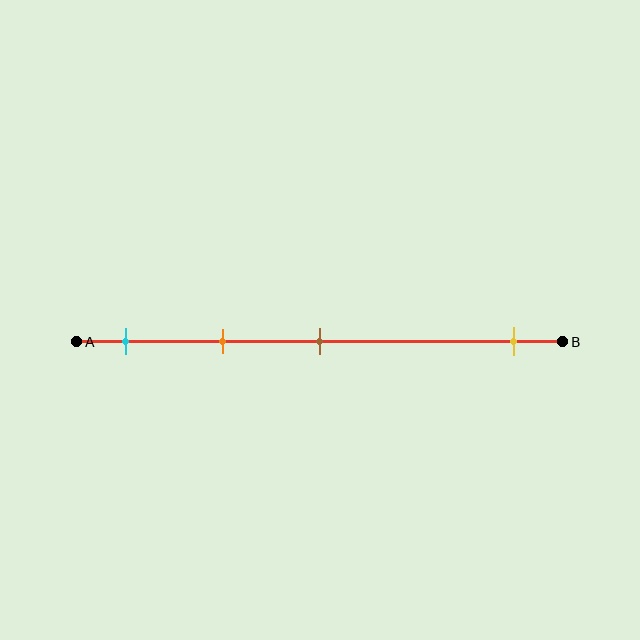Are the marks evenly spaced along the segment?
No, the marks are not evenly spaced.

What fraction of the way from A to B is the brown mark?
The brown mark is approximately 50% (0.5) of the way from A to B.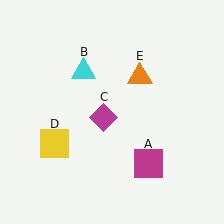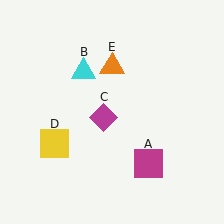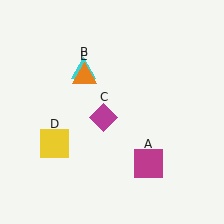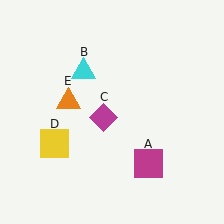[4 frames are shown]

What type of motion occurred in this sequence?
The orange triangle (object E) rotated counterclockwise around the center of the scene.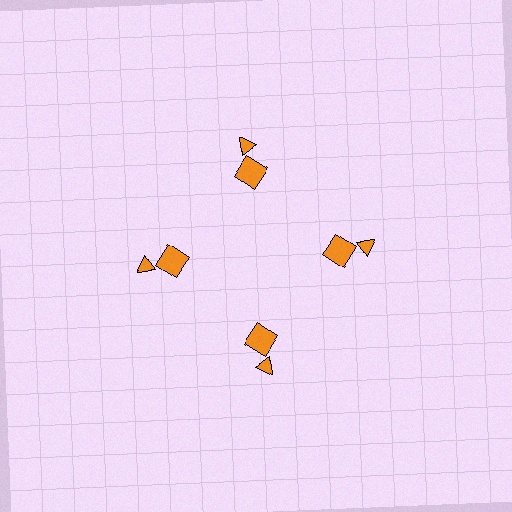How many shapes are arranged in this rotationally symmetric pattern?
There are 8 shapes, arranged in 4 groups of 2.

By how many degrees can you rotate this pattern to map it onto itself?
The pattern maps onto itself every 90 degrees of rotation.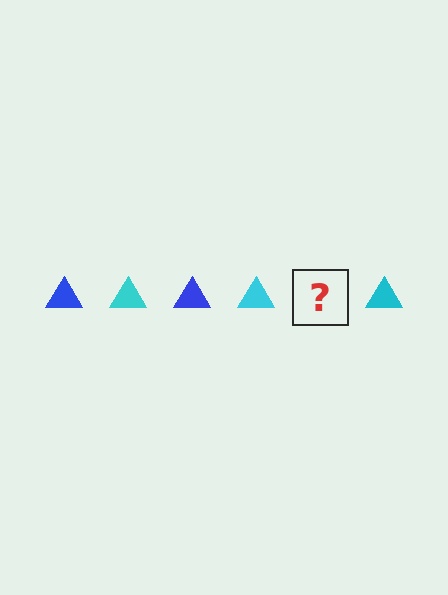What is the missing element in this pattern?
The missing element is a blue triangle.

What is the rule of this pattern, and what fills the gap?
The rule is that the pattern cycles through blue, cyan triangles. The gap should be filled with a blue triangle.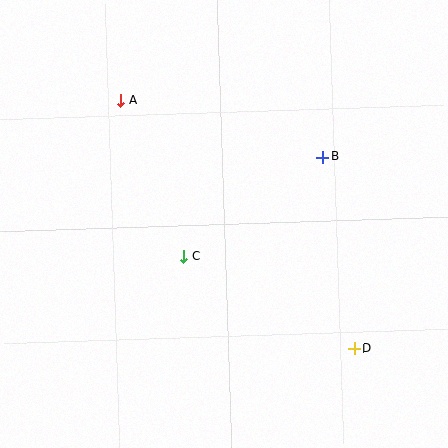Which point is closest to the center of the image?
Point C at (184, 256) is closest to the center.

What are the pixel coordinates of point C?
Point C is at (184, 256).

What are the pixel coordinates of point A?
Point A is at (121, 101).